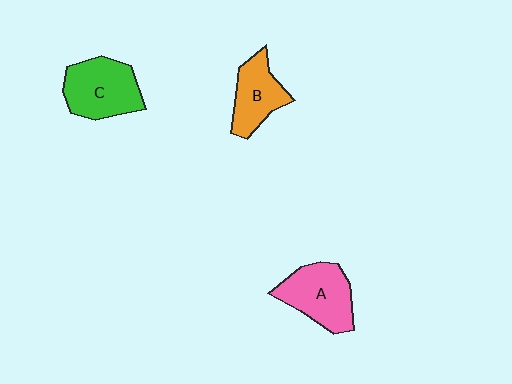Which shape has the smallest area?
Shape B (orange).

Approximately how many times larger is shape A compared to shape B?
Approximately 1.2 times.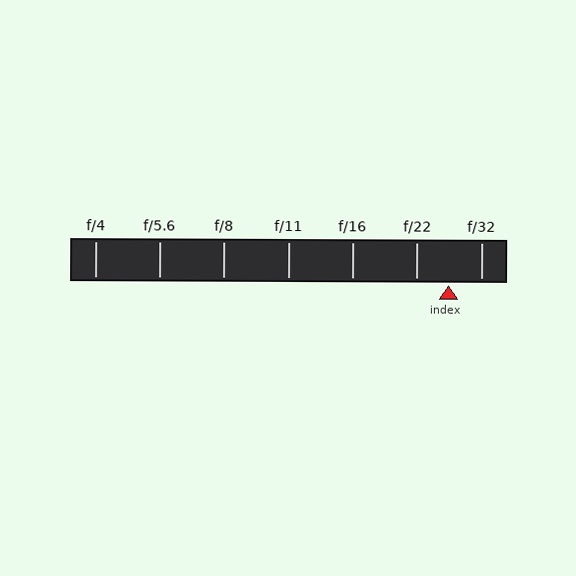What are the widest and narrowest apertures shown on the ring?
The widest aperture shown is f/4 and the narrowest is f/32.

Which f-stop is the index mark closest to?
The index mark is closest to f/22.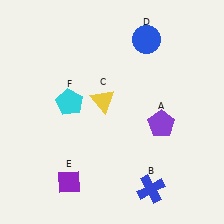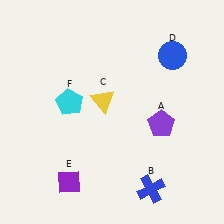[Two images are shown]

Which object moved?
The blue circle (D) moved right.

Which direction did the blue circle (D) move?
The blue circle (D) moved right.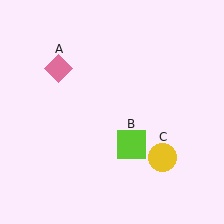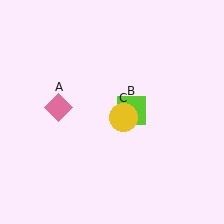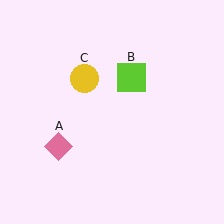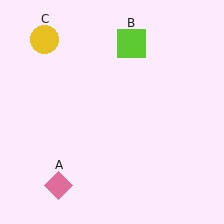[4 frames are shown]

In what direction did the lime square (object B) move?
The lime square (object B) moved up.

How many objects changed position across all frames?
3 objects changed position: pink diamond (object A), lime square (object B), yellow circle (object C).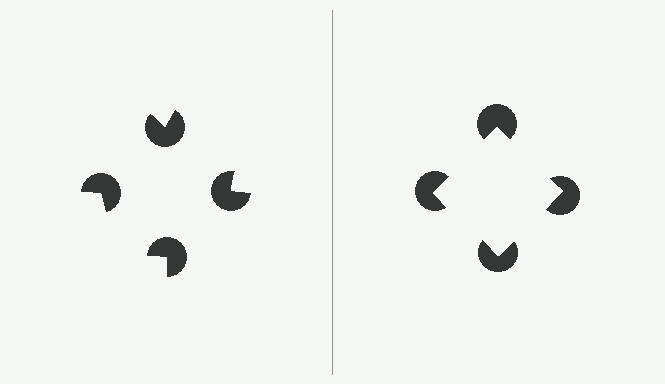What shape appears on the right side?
An illusory square.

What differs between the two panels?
The pac-man discs are positioned identically on both sides; only the wedge orientations differ. On the right they align to a square; on the left they are misaligned.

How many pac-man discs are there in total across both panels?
8 — 4 on each side.